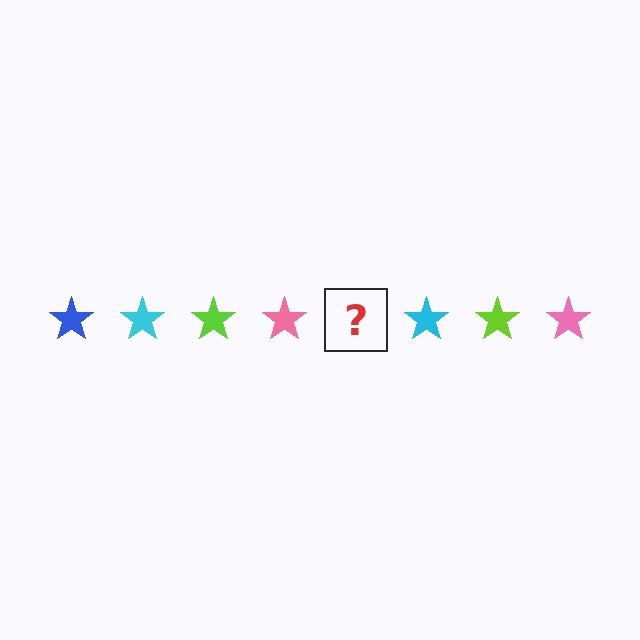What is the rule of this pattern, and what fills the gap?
The rule is that the pattern cycles through blue, cyan, lime, pink stars. The gap should be filled with a blue star.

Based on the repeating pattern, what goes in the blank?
The blank should be a blue star.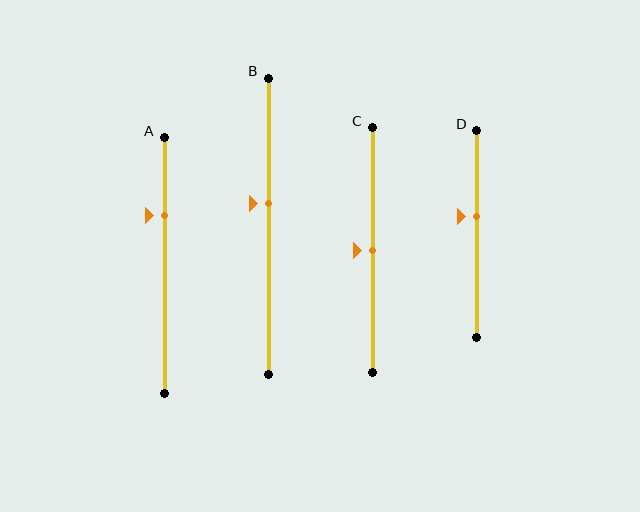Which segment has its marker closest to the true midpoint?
Segment C has its marker closest to the true midpoint.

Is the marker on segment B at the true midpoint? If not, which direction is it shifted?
No, the marker on segment B is shifted upward by about 8% of the segment length.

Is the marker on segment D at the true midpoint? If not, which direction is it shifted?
No, the marker on segment D is shifted upward by about 8% of the segment length.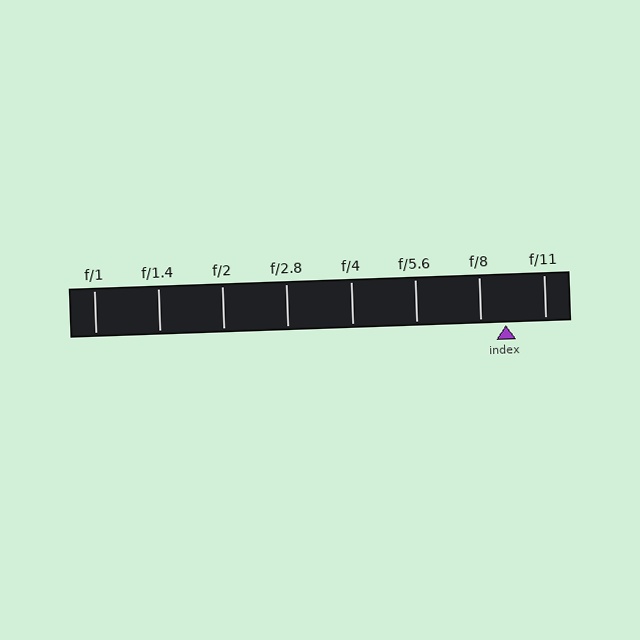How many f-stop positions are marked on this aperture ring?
There are 8 f-stop positions marked.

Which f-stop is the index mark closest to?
The index mark is closest to f/8.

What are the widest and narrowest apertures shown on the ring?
The widest aperture shown is f/1 and the narrowest is f/11.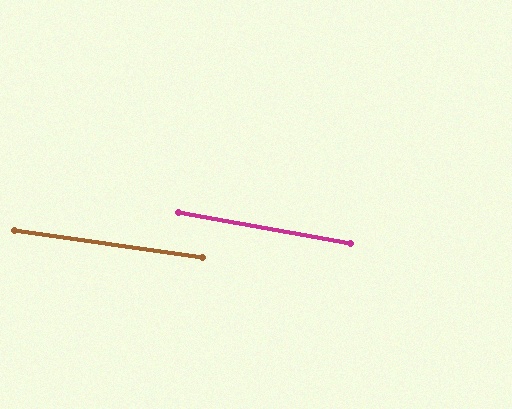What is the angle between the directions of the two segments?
Approximately 2 degrees.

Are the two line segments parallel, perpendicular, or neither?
Parallel — their directions differ by only 1.8°.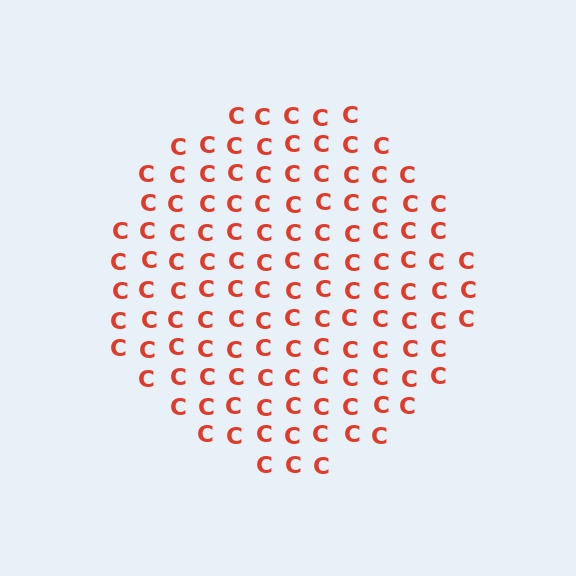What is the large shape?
The large shape is a circle.